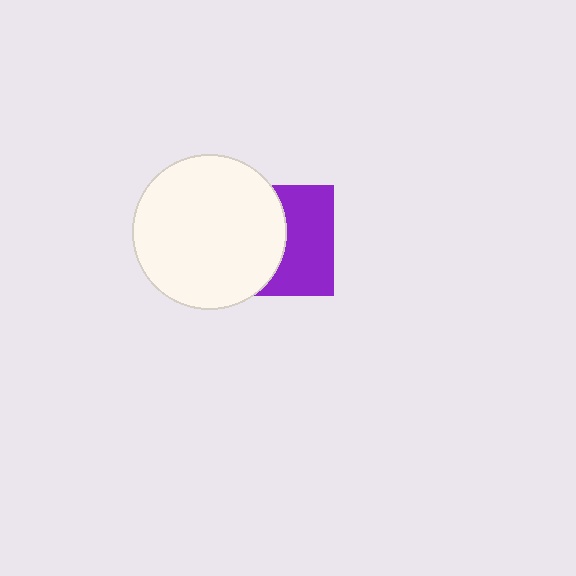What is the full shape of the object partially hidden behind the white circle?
The partially hidden object is a purple square.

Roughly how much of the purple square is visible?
About half of it is visible (roughly 49%).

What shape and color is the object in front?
The object in front is a white circle.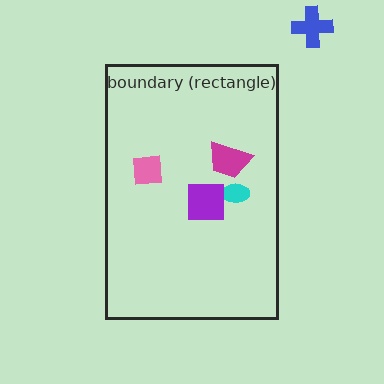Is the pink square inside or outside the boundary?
Inside.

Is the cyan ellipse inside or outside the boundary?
Inside.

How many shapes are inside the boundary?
4 inside, 1 outside.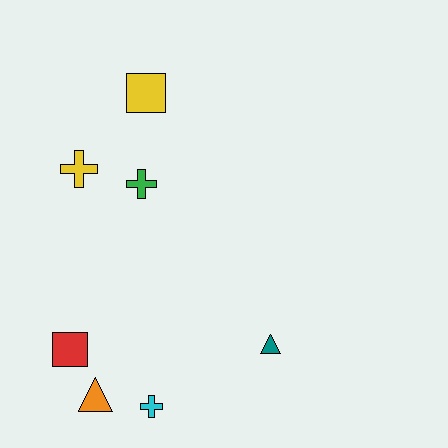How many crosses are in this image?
There are 3 crosses.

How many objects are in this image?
There are 7 objects.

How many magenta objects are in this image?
There are no magenta objects.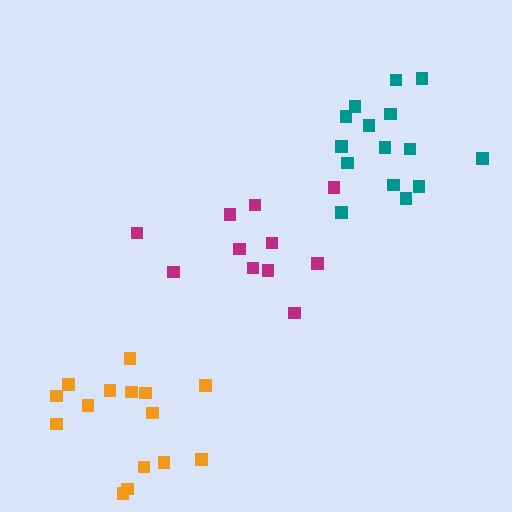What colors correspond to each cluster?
The clusters are colored: teal, magenta, orange.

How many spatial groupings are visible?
There are 3 spatial groupings.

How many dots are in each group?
Group 1: 15 dots, Group 2: 11 dots, Group 3: 15 dots (41 total).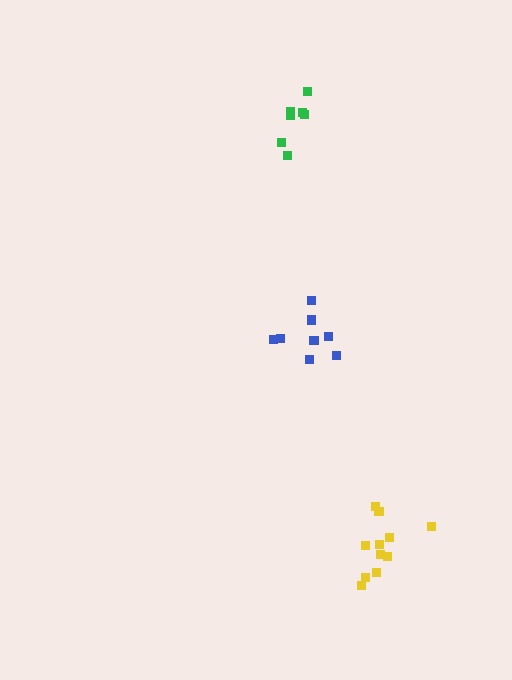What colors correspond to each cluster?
The clusters are colored: blue, yellow, green.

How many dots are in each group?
Group 1: 8 dots, Group 2: 11 dots, Group 3: 7 dots (26 total).